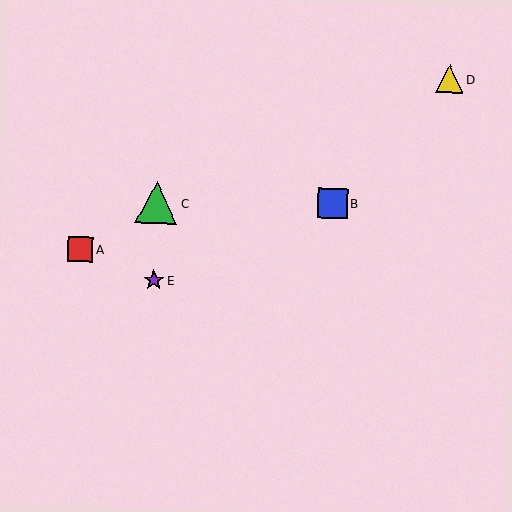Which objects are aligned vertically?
Objects C, E are aligned vertically.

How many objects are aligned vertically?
2 objects (C, E) are aligned vertically.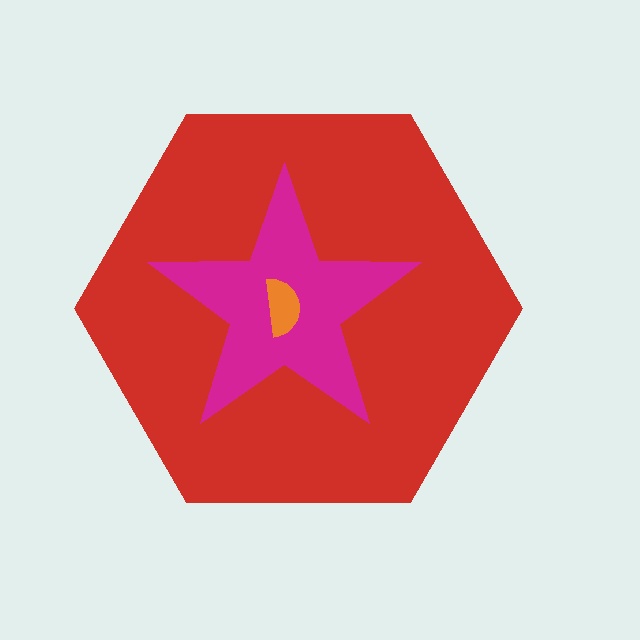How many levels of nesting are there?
3.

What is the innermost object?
The orange semicircle.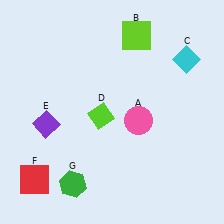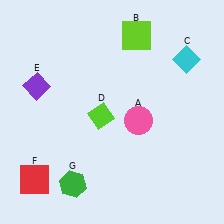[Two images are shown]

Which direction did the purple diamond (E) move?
The purple diamond (E) moved up.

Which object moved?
The purple diamond (E) moved up.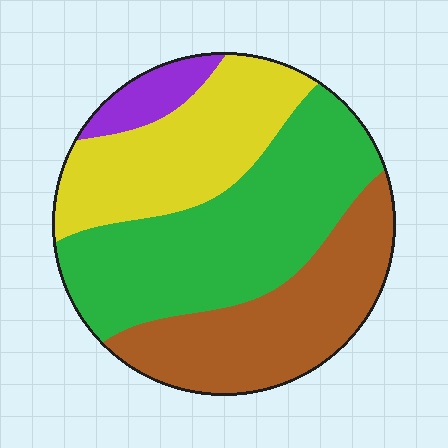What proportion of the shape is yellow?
Yellow covers about 25% of the shape.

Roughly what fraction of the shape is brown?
Brown takes up about one quarter (1/4) of the shape.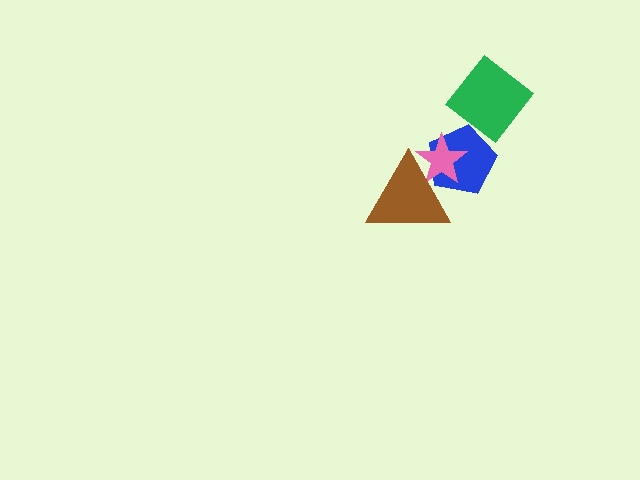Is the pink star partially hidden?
Yes, it is partially covered by another shape.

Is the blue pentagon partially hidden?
Yes, it is partially covered by another shape.